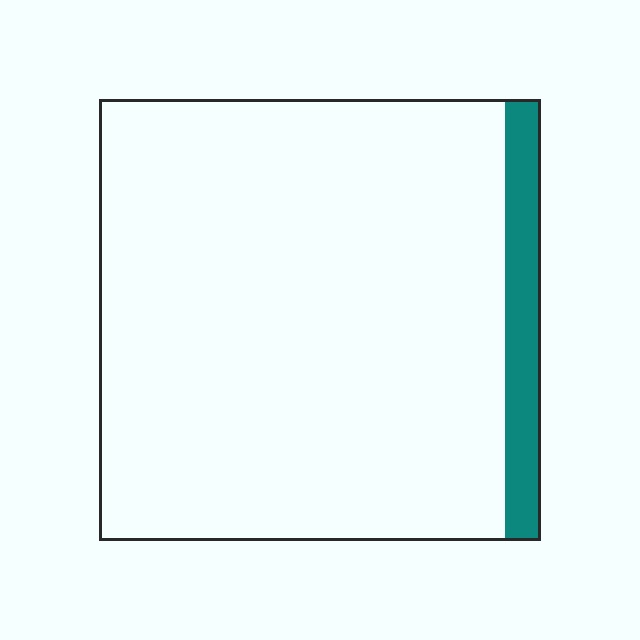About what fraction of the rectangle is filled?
About one tenth (1/10).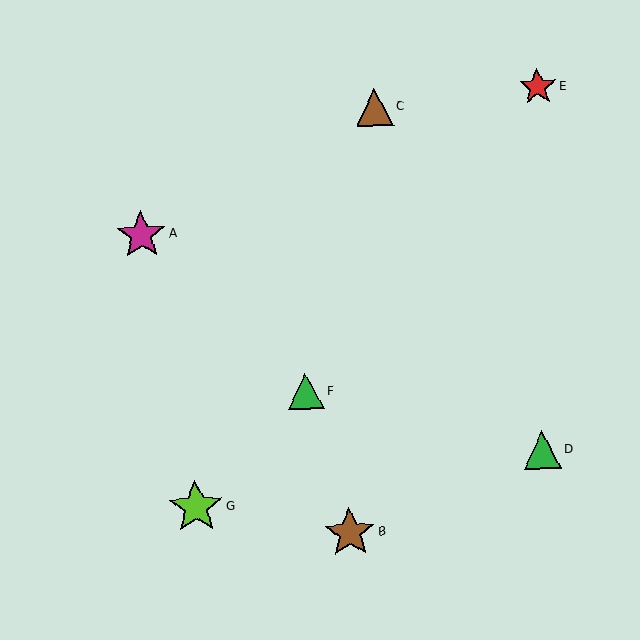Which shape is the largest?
The lime star (labeled G) is the largest.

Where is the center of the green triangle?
The center of the green triangle is at (542, 450).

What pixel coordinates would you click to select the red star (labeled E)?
Click at (538, 87) to select the red star E.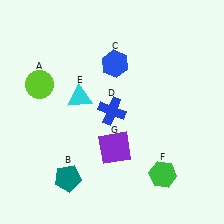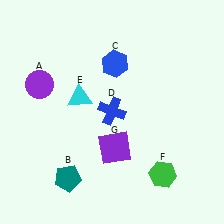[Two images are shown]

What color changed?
The circle (A) changed from lime in Image 1 to purple in Image 2.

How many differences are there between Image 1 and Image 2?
There is 1 difference between the two images.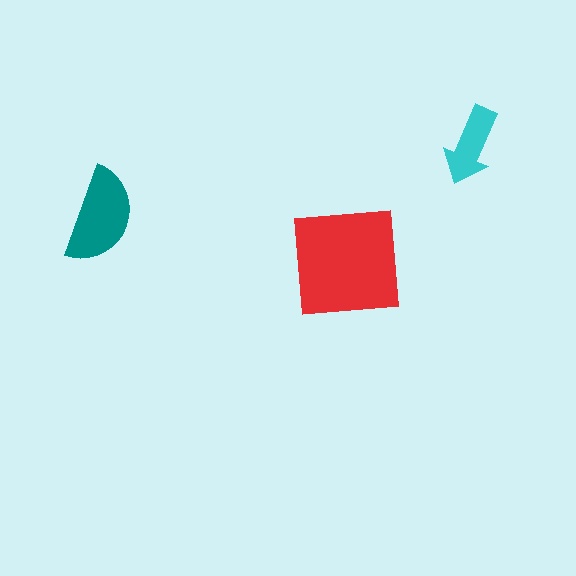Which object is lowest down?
The red square is bottommost.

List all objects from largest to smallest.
The red square, the teal semicircle, the cyan arrow.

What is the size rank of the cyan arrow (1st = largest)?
3rd.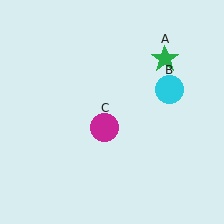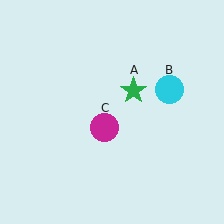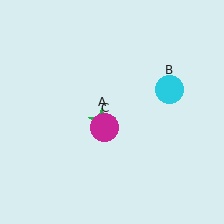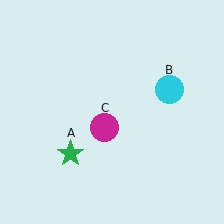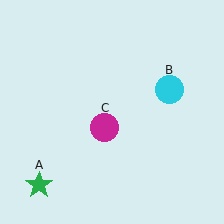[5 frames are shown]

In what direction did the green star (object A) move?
The green star (object A) moved down and to the left.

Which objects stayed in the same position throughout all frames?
Cyan circle (object B) and magenta circle (object C) remained stationary.